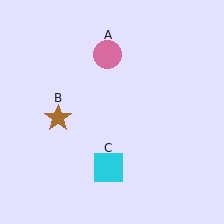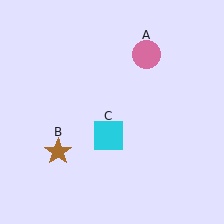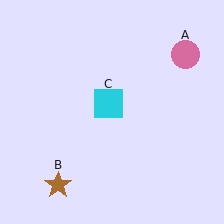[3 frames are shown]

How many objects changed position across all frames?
3 objects changed position: pink circle (object A), brown star (object B), cyan square (object C).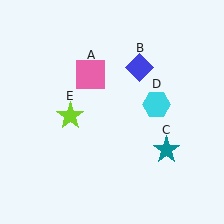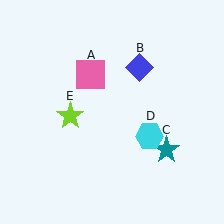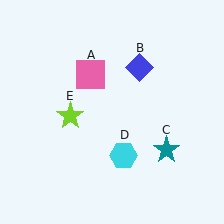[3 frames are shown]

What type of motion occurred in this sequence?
The cyan hexagon (object D) rotated clockwise around the center of the scene.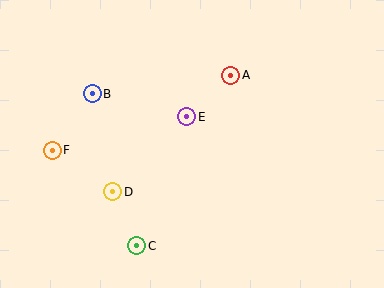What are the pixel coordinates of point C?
Point C is at (137, 246).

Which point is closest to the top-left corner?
Point B is closest to the top-left corner.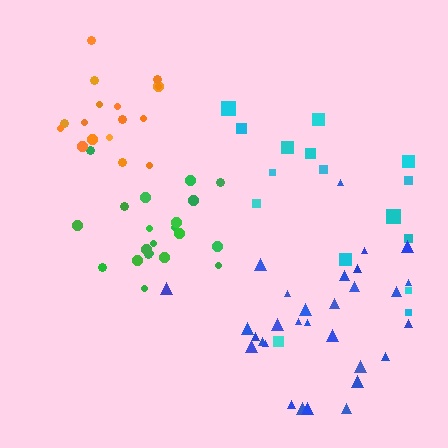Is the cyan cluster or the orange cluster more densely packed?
Orange.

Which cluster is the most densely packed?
Green.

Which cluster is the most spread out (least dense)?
Cyan.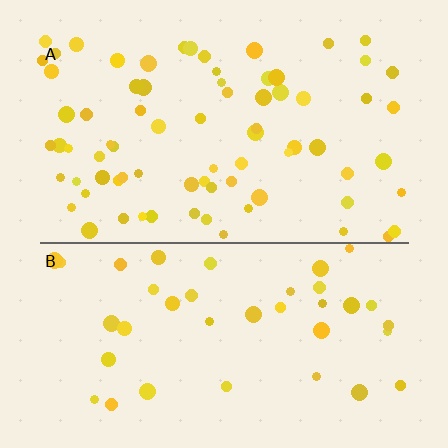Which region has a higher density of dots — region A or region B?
A (the top).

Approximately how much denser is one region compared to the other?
Approximately 1.9× — region A over region B.